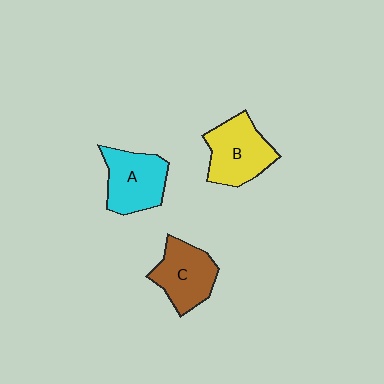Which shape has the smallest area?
Shape C (brown).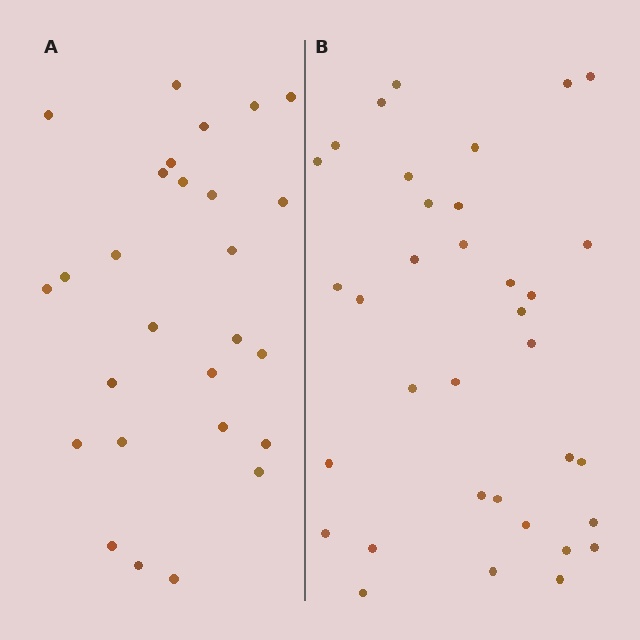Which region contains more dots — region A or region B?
Region B (the right region) has more dots.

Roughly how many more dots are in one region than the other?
Region B has roughly 8 or so more dots than region A.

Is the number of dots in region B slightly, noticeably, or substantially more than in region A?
Region B has noticeably more, but not dramatically so. The ratio is roughly 1.3 to 1.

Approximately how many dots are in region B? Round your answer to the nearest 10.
About 40 dots. (The exact count is 35, which rounds to 40.)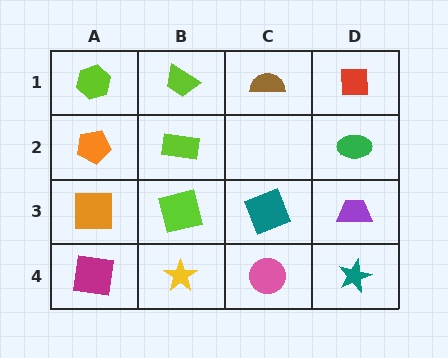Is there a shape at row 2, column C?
No, that cell is empty.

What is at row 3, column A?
An orange square.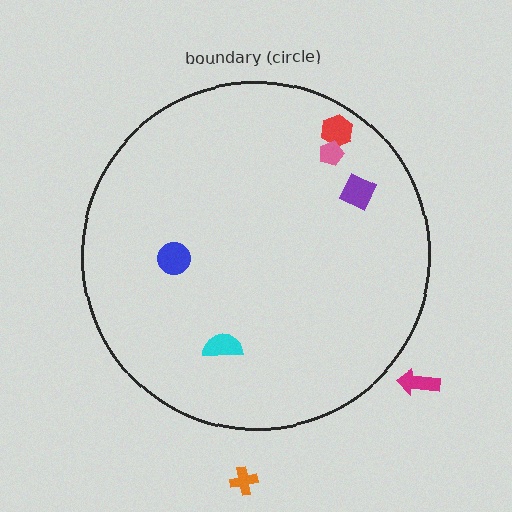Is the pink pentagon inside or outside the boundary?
Inside.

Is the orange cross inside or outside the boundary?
Outside.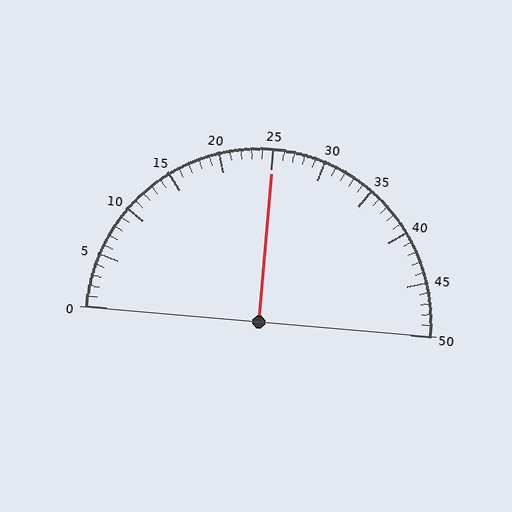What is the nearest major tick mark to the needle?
The nearest major tick mark is 25.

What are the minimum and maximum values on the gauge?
The gauge ranges from 0 to 50.